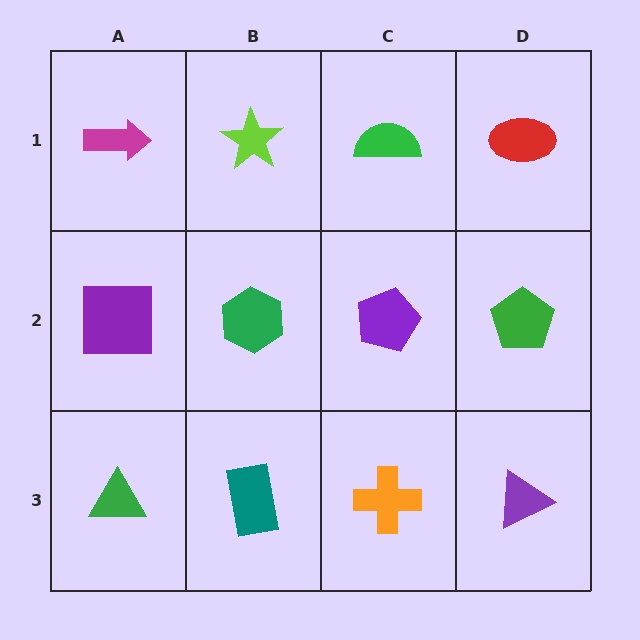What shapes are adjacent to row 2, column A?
A magenta arrow (row 1, column A), a green triangle (row 3, column A), a green hexagon (row 2, column B).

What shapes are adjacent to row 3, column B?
A green hexagon (row 2, column B), a green triangle (row 3, column A), an orange cross (row 3, column C).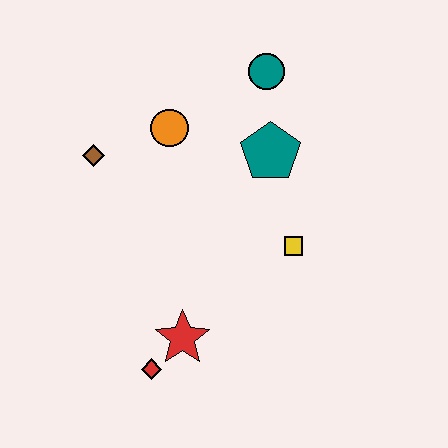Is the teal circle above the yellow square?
Yes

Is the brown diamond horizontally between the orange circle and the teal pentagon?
No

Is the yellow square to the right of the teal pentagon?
Yes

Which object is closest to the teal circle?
The teal pentagon is closest to the teal circle.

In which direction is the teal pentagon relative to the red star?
The teal pentagon is above the red star.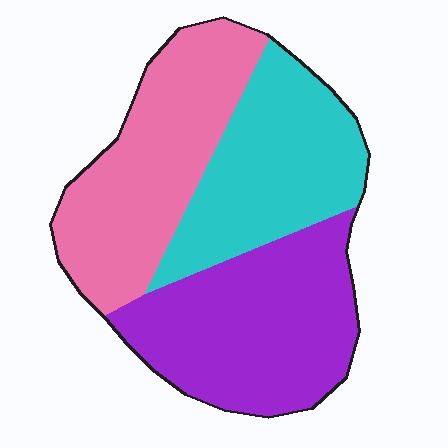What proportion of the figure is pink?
Pink takes up about one third (1/3) of the figure.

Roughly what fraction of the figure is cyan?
Cyan covers around 30% of the figure.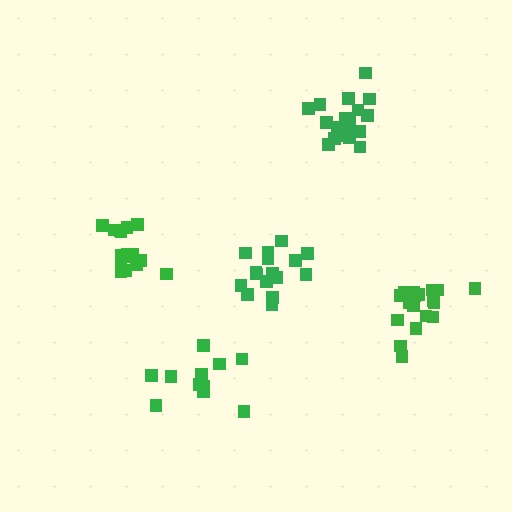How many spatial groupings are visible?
There are 5 spatial groupings.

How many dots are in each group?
Group 1: 18 dots, Group 2: 18 dots, Group 3: 12 dots, Group 4: 16 dots, Group 5: 16 dots (80 total).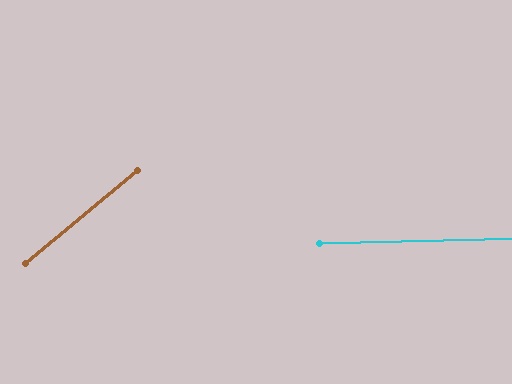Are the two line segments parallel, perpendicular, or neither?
Neither parallel nor perpendicular — they differ by about 38°.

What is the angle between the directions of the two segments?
Approximately 38 degrees.